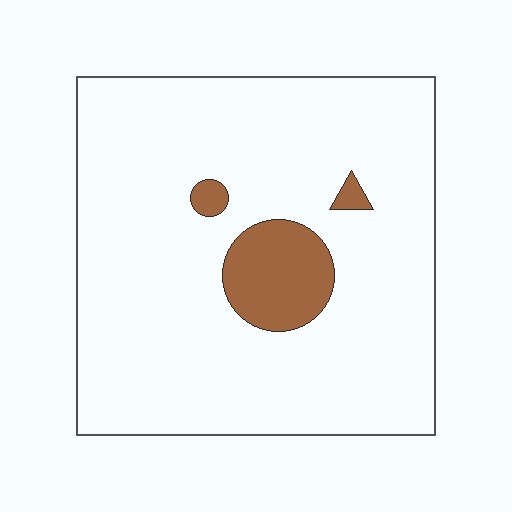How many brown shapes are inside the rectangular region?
3.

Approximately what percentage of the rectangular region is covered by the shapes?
Approximately 10%.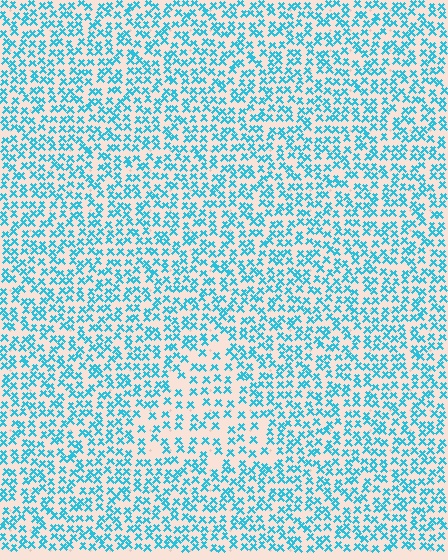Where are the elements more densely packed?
The elements are more densely packed outside the triangle boundary.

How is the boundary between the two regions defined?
The boundary is defined by a change in element density (approximately 1.7x ratio). All elements are the same color, size, and shape.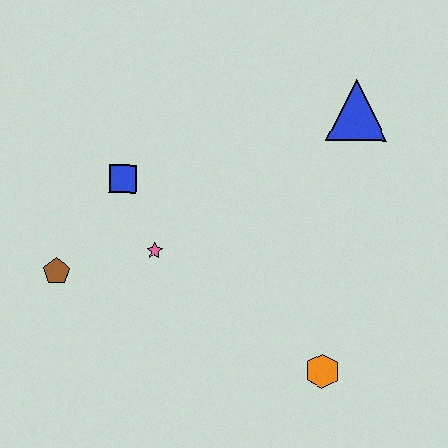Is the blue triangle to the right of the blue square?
Yes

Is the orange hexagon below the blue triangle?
Yes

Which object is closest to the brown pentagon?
The pink star is closest to the brown pentagon.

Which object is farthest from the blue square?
The orange hexagon is farthest from the blue square.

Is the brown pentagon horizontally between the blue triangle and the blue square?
No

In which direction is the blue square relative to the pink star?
The blue square is above the pink star.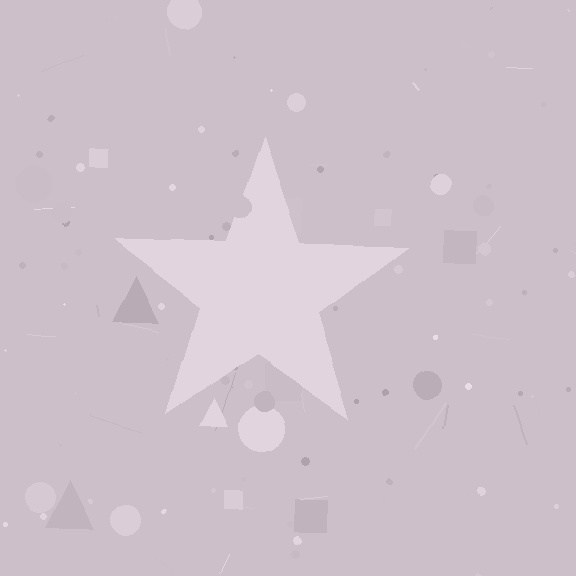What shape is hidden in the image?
A star is hidden in the image.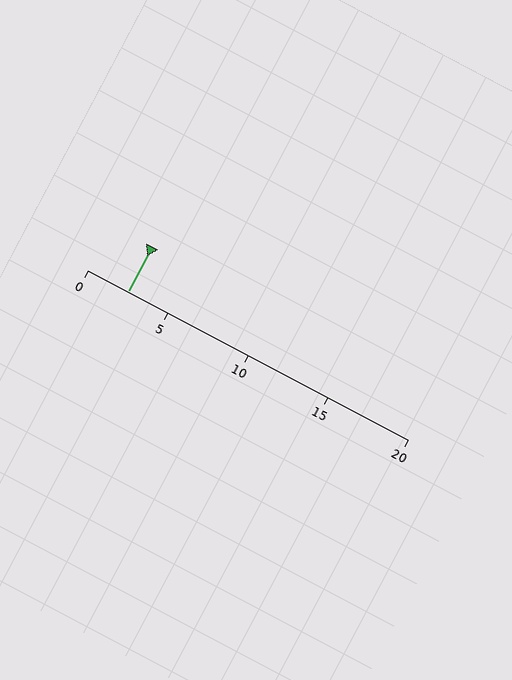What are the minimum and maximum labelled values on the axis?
The axis runs from 0 to 20.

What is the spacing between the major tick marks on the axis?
The major ticks are spaced 5 apart.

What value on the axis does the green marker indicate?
The marker indicates approximately 2.5.